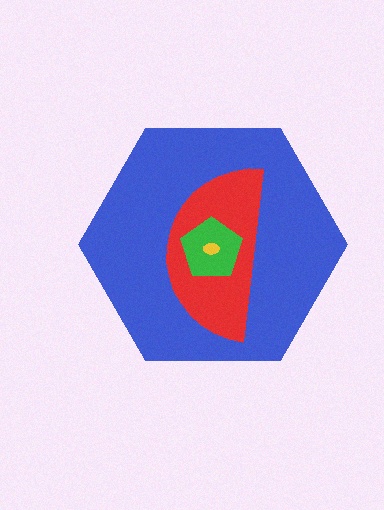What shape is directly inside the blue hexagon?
The red semicircle.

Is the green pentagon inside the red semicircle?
Yes.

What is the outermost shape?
The blue hexagon.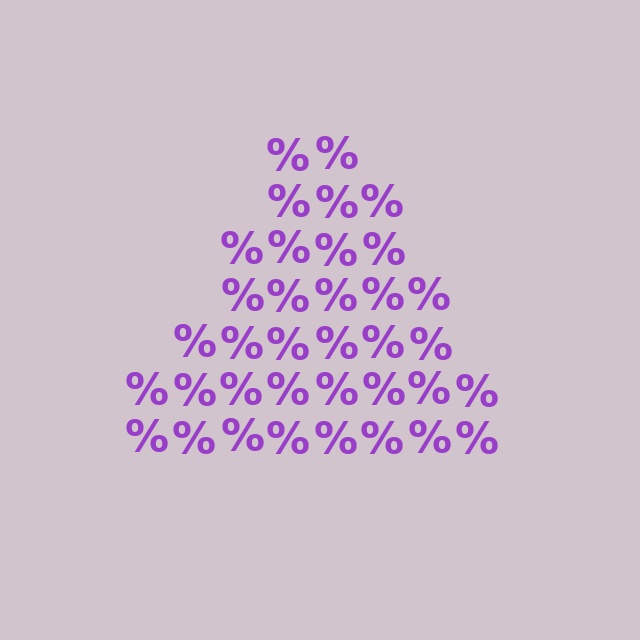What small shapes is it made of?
It is made of small percent signs.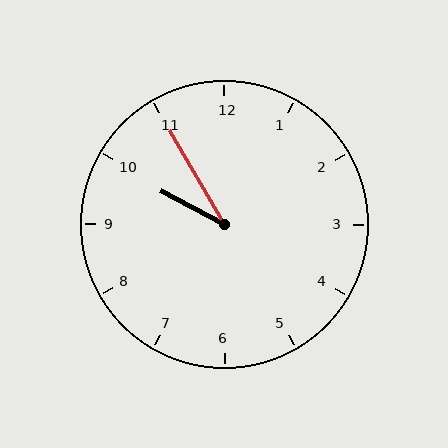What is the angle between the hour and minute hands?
Approximately 32 degrees.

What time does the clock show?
9:55.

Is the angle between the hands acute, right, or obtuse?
It is acute.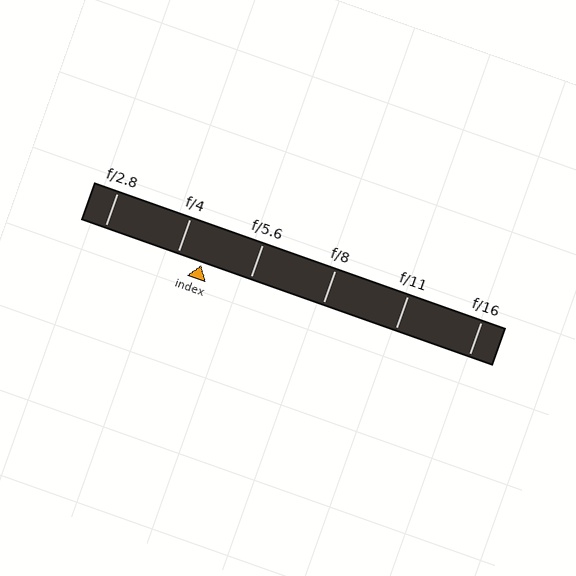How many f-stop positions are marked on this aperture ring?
There are 6 f-stop positions marked.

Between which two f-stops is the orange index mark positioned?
The index mark is between f/4 and f/5.6.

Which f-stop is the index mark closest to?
The index mark is closest to f/4.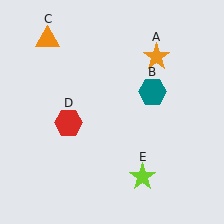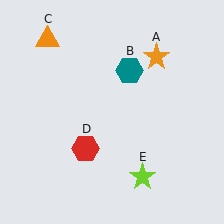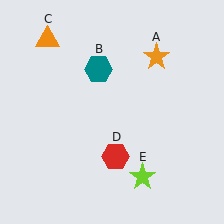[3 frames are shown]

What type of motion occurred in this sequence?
The teal hexagon (object B), red hexagon (object D) rotated counterclockwise around the center of the scene.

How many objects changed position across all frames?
2 objects changed position: teal hexagon (object B), red hexagon (object D).